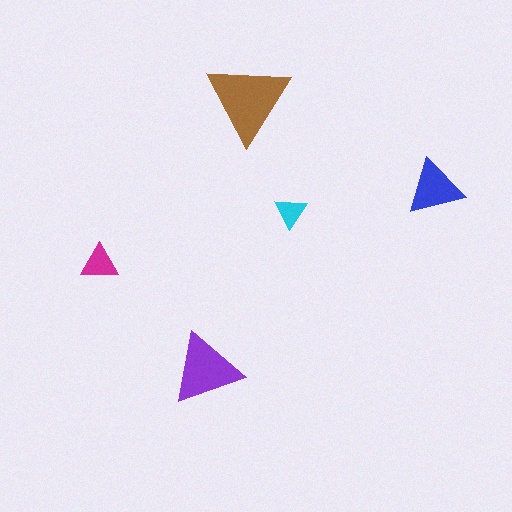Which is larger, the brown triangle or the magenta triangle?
The brown one.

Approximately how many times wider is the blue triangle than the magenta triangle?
About 1.5 times wider.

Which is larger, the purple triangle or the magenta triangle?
The purple one.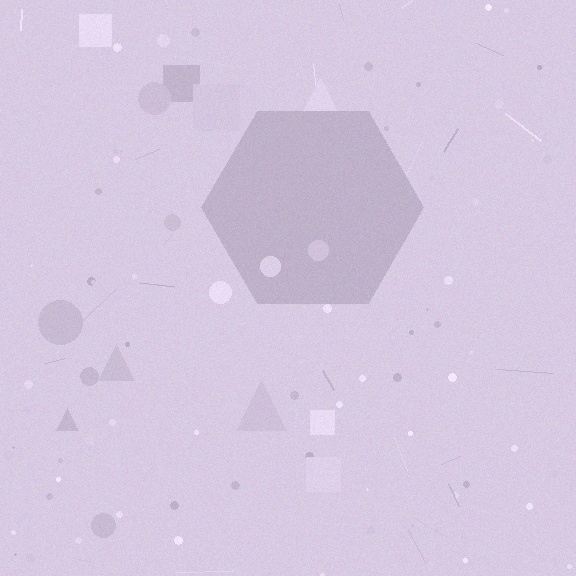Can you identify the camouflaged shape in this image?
The camouflaged shape is a hexagon.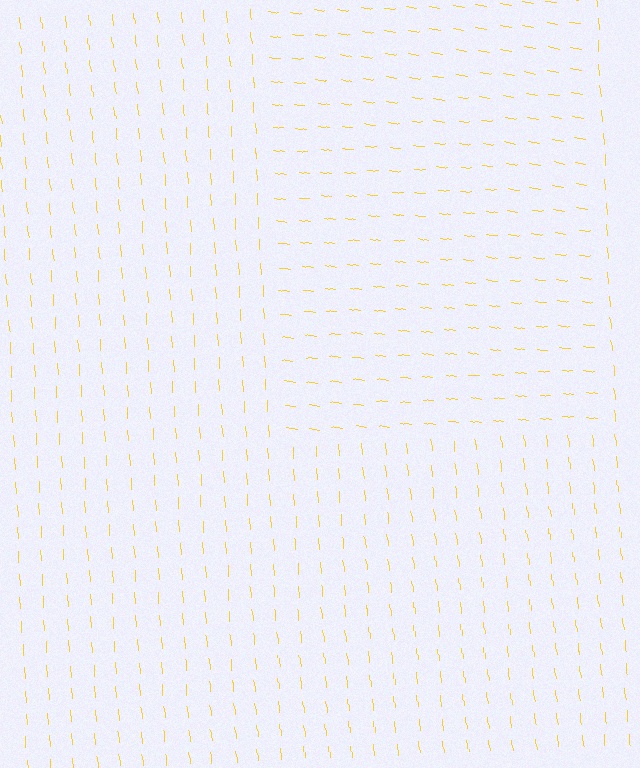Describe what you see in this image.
The image is filled with small yellow line segments. A rectangle region in the image has lines oriented differently from the surrounding lines, creating a visible texture boundary.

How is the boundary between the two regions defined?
The boundary is defined purely by a change in line orientation (approximately 76 degrees difference). All lines are the same color and thickness.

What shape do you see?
I see a rectangle.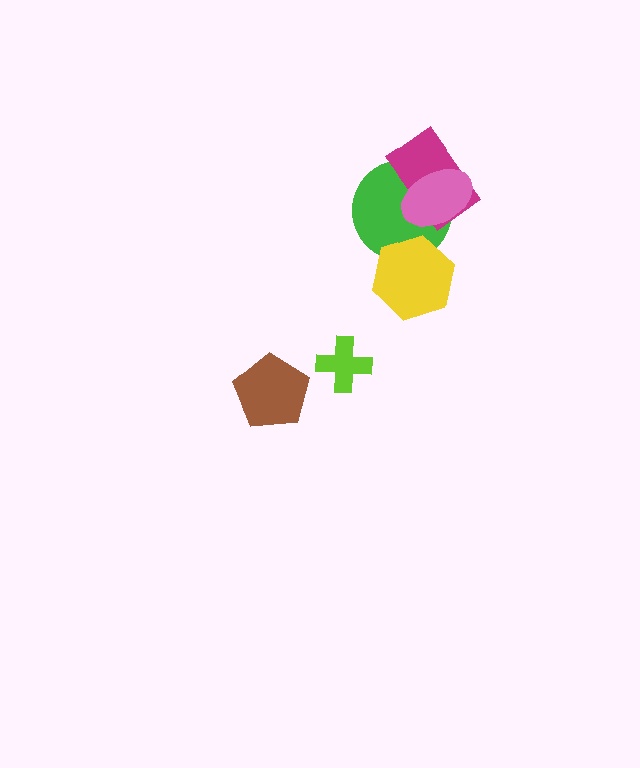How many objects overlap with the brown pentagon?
0 objects overlap with the brown pentagon.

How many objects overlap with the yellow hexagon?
1 object overlaps with the yellow hexagon.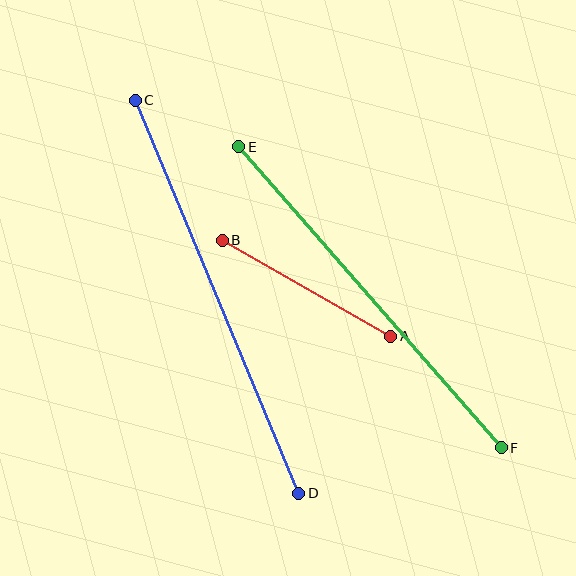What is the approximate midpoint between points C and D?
The midpoint is at approximately (217, 297) pixels.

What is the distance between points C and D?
The distance is approximately 425 pixels.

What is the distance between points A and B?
The distance is approximately 194 pixels.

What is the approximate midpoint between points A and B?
The midpoint is at approximately (307, 288) pixels.